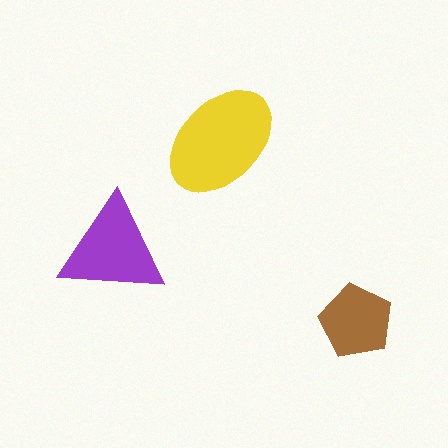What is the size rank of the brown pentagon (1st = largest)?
3rd.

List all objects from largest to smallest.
The yellow ellipse, the purple triangle, the brown pentagon.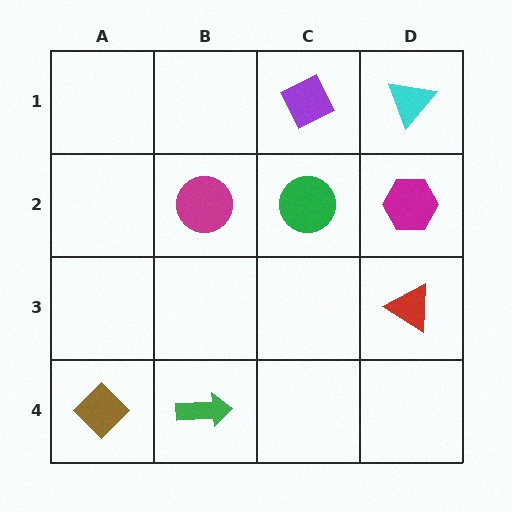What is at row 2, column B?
A magenta circle.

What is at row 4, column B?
A green arrow.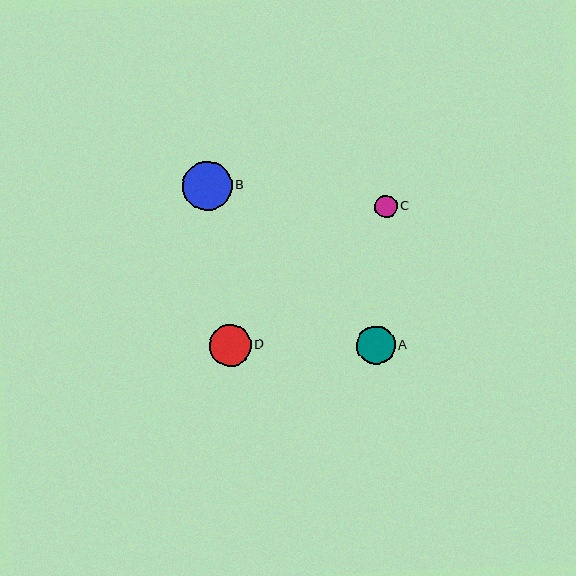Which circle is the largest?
Circle B is the largest with a size of approximately 50 pixels.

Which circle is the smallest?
Circle C is the smallest with a size of approximately 22 pixels.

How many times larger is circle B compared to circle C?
Circle B is approximately 2.2 times the size of circle C.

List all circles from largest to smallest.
From largest to smallest: B, D, A, C.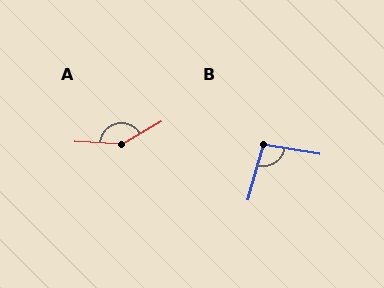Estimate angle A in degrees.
Approximately 147 degrees.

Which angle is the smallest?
B, at approximately 96 degrees.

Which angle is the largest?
A, at approximately 147 degrees.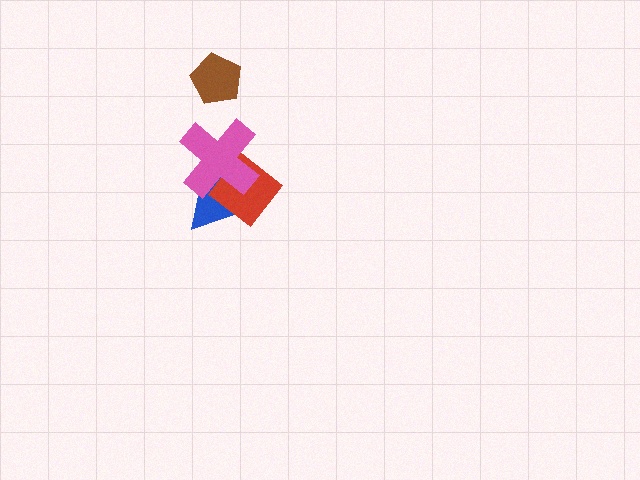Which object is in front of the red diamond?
The pink cross is in front of the red diamond.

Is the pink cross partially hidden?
No, no other shape covers it.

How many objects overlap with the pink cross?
2 objects overlap with the pink cross.